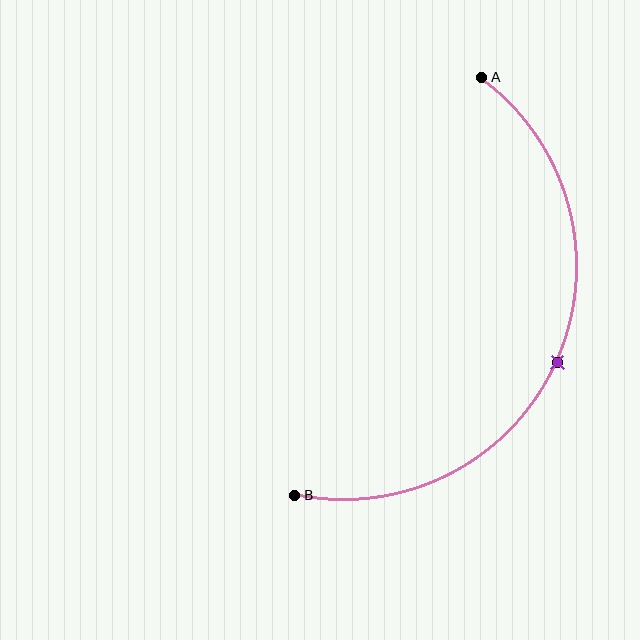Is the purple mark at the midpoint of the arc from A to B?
Yes. The purple mark lies on the arc at equal arc-length from both A and B — it is the arc midpoint.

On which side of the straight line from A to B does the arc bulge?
The arc bulges to the right of the straight line connecting A and B.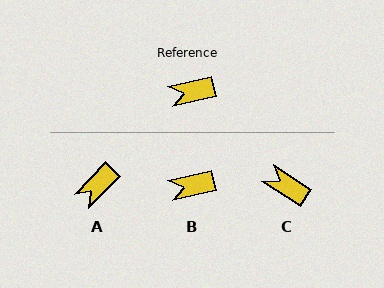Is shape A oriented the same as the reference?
No, it is off by about 32 degrees.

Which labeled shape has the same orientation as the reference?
B.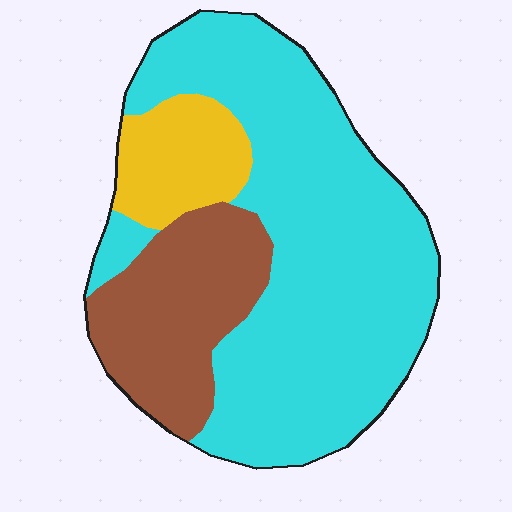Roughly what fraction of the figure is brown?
Brown takes up less than a quarter of the figure.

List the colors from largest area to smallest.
From largest to smallest: cyan, brown, yellow.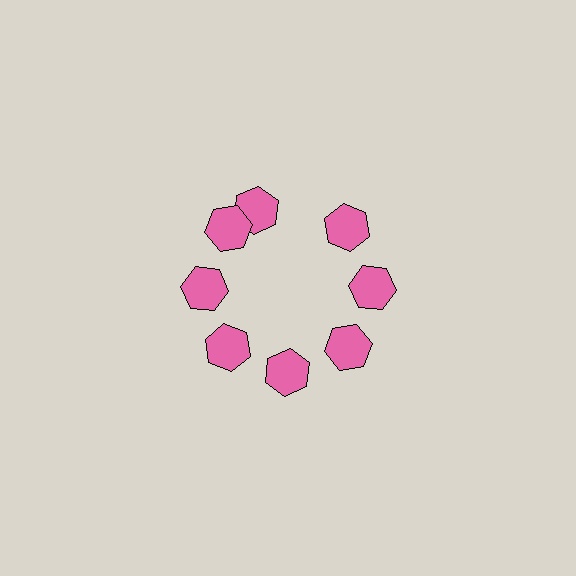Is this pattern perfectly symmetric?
No. The 8 pink hexagons are arranged in a ring, but one element near the 12 o'clock position is rotated out of alignment along the ring, breaking the 8-fold rotational symmetry.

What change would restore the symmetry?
The symmetry would be restored by rotating it back into even spacing with its neighbors so that all 8 hexagons sit at equal angles and equal distance from the center.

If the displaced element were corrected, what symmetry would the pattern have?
It would have 8-fold rotational symmetry — the pattern would map onto itself every 45 degrees.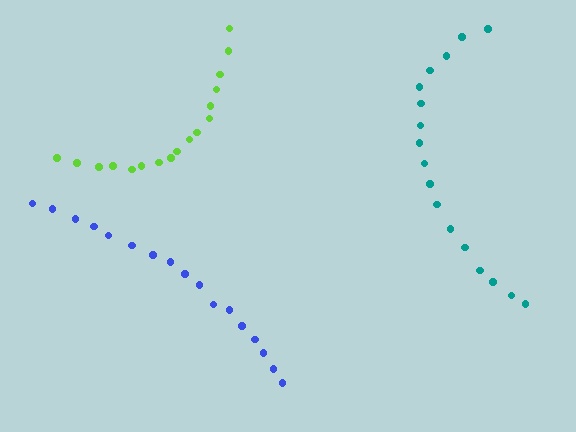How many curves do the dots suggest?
There are 3 distinct paths.